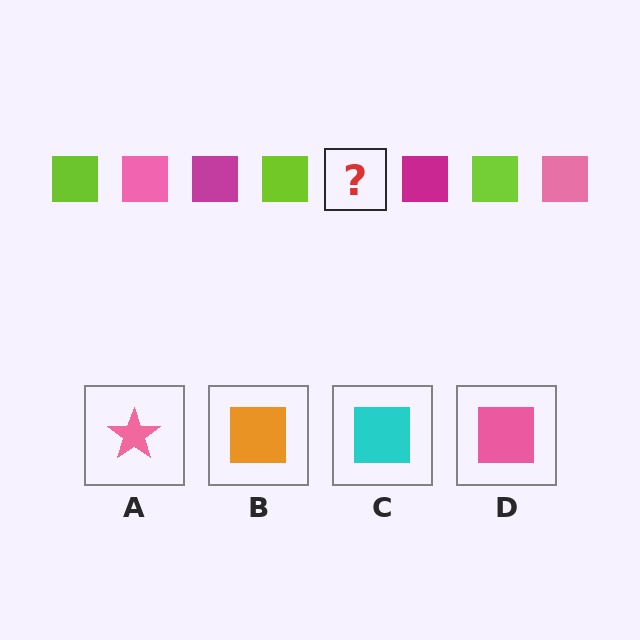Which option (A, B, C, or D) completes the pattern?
D.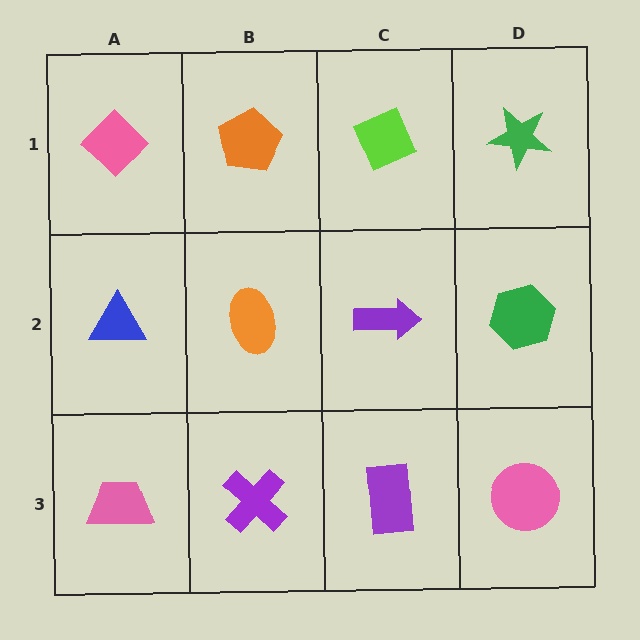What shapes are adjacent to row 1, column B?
An orange ellipse (row 2, column B), a pink diamond (row 1, column A), a lime diamond (row 1, column C).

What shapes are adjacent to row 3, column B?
An orange ellipse (row 2, column B), a pink trapezoid (row 3, column A), a purple rectangle (row 3, column C).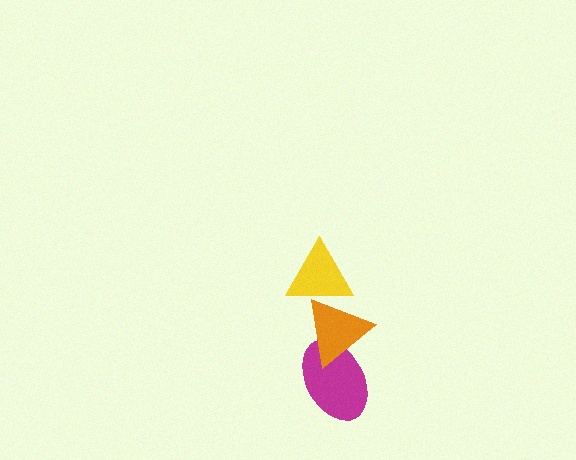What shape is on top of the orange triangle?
The yellow triangle is on top of the orange triangle.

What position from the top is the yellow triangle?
The yellow triangle is 1st from the top.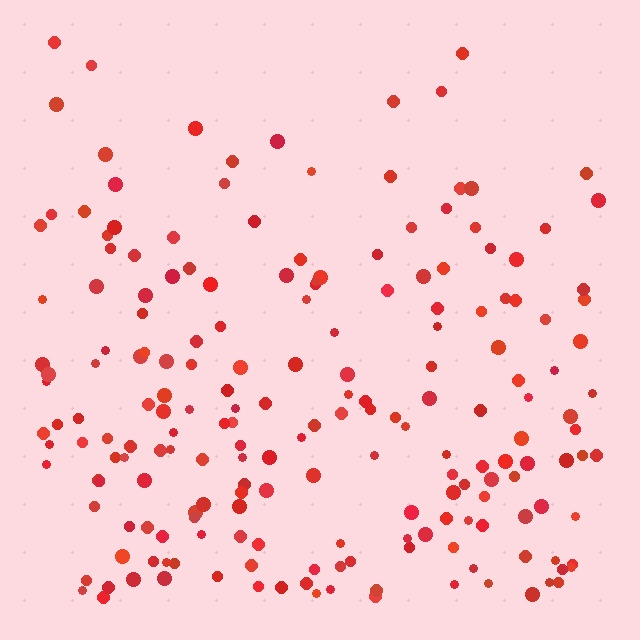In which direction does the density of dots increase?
From top to bottom, with the bottom side densest.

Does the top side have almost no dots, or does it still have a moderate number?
Still a moderate number, just noticeably fewer than the bottom.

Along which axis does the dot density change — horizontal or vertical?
Vertical.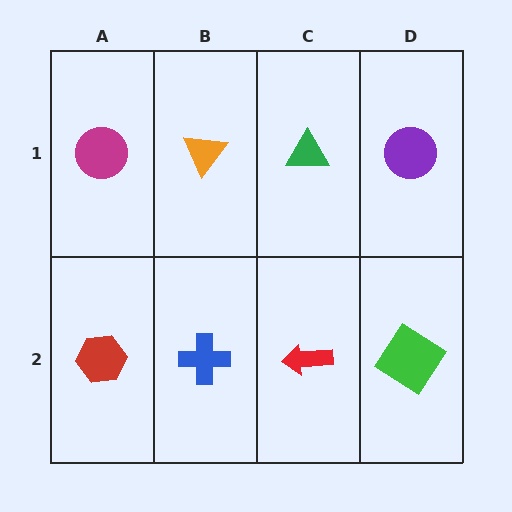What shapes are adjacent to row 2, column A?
A magenta circle (row 1, column A), a blue cross (row 2, column B).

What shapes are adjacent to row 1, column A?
A red hexagon (row 2, column A), an orange triangle (row 1, column B).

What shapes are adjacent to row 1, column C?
A red arrow (row 2, column C), an orange triangle (row 1, column B), a purple circle (row 1, column D).